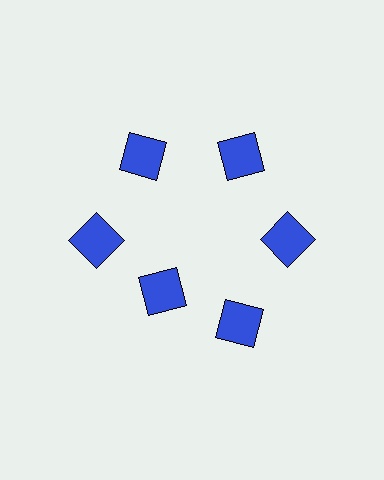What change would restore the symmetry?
The symmetry would be restored by moving it outward, back onto the ring so that all 6 squares sit at equal angles and equal distance from the center.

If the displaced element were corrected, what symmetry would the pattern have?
It would have 6-fold rotational symmetry — the pattern would map onto itself every 60 degrees.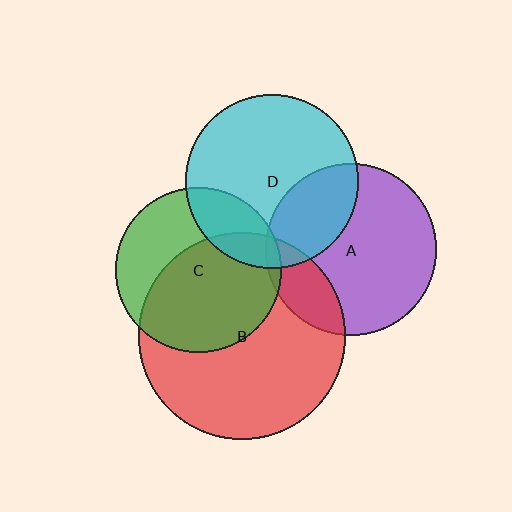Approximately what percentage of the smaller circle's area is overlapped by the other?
Approximately 10%.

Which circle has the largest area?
Circle B (red).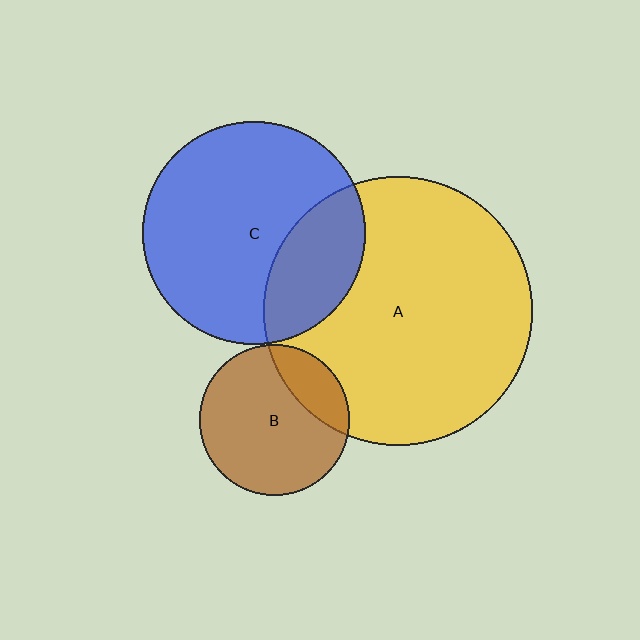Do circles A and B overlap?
Yes.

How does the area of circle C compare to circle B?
Approximately 2.2 times.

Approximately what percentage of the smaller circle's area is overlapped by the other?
Approximately 20%.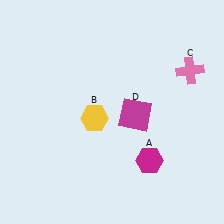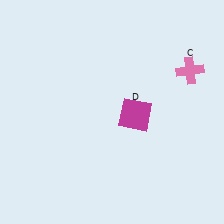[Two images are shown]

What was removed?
The magenta hexagon (A), the yellow hexagon (B) were removed in Image 2.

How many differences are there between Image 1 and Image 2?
There are 2 differences between the two images.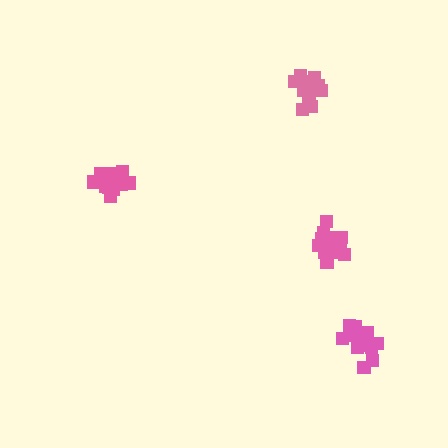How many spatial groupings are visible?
There are 4 spatial groupings.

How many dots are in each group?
Group 1: 14 dots, Group 2: 12 dots, Group 3: 14 dots, Group 4: 17 dots (57 total).